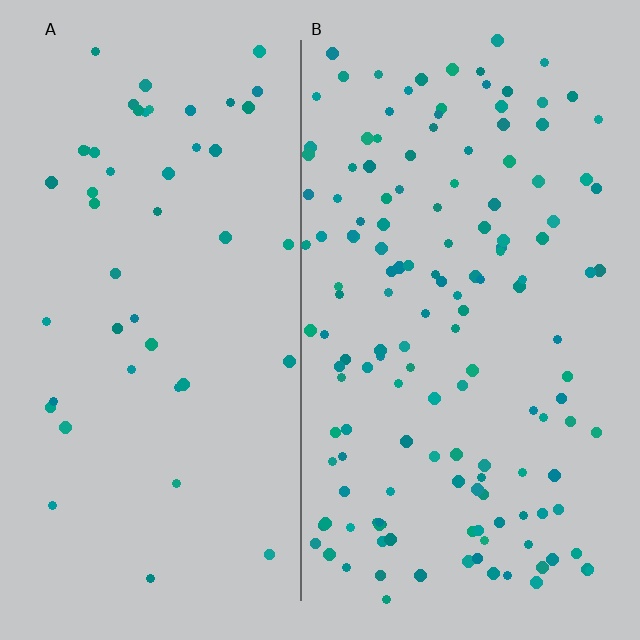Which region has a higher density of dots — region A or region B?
B (the right).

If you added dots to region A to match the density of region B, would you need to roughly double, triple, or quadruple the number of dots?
Approximately triple.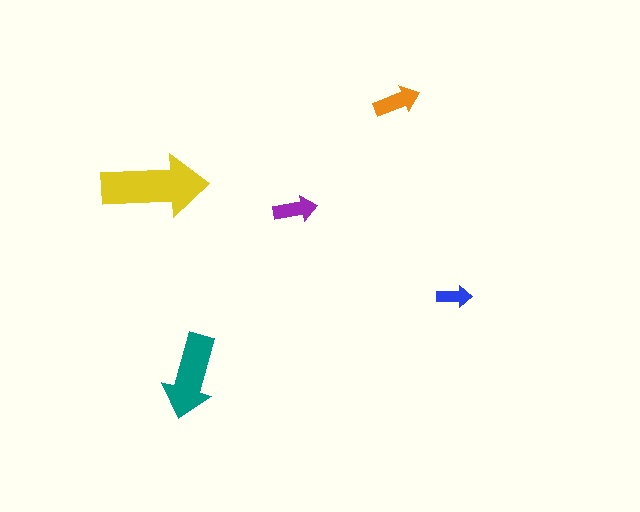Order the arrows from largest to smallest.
the yellow one, the teal one, the orange one, the purple one, the blue one.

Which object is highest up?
The orange arrow is topmost.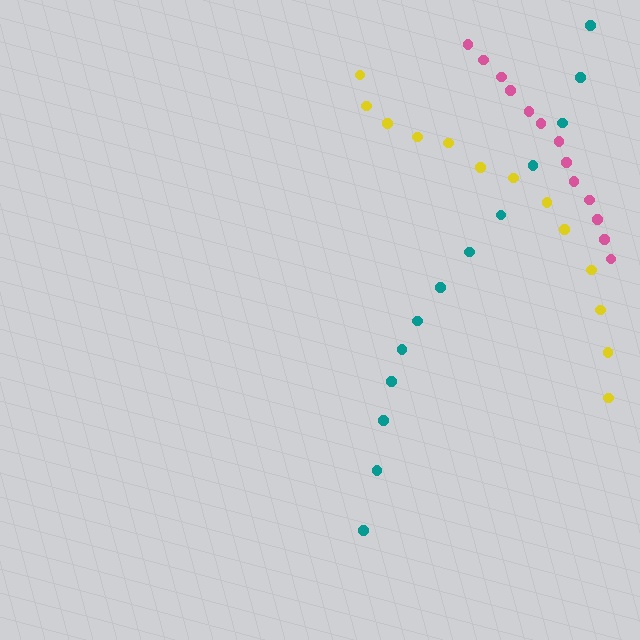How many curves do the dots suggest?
There are 3 distinct paths.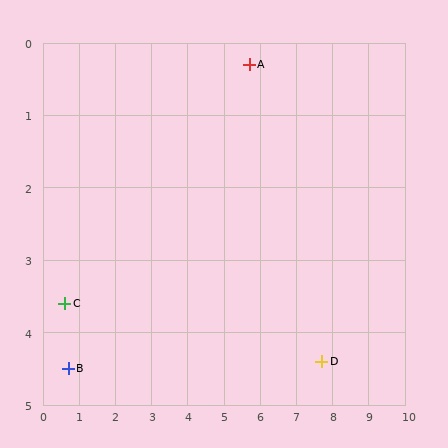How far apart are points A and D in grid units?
Points A and D are about 4.6 grid units apart.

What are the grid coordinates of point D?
Point D is at approximately (7.7, 4.4).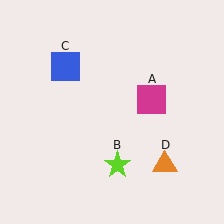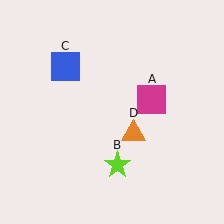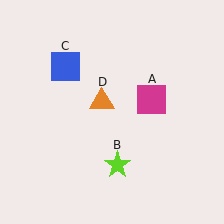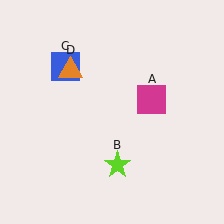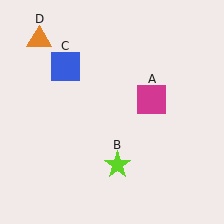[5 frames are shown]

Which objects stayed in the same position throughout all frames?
Magenta square (object A) and lime star (object B) and blue square (object C) remained stationary.